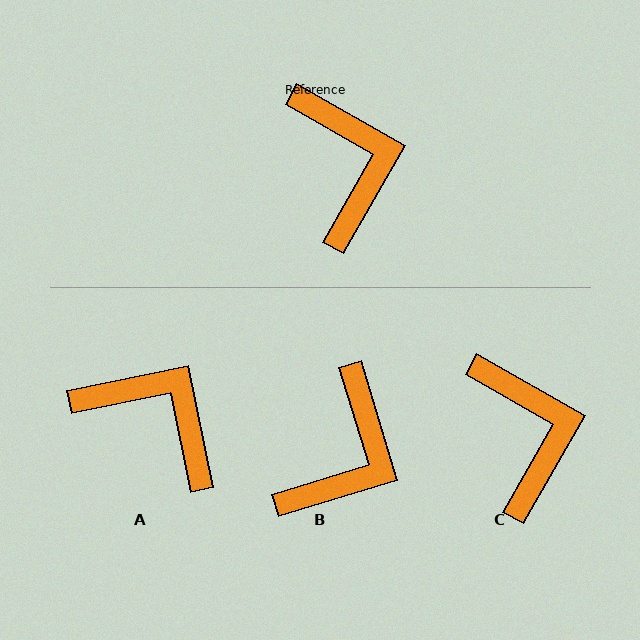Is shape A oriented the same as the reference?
No, it is off by about 41 degrees.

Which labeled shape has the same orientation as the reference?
C.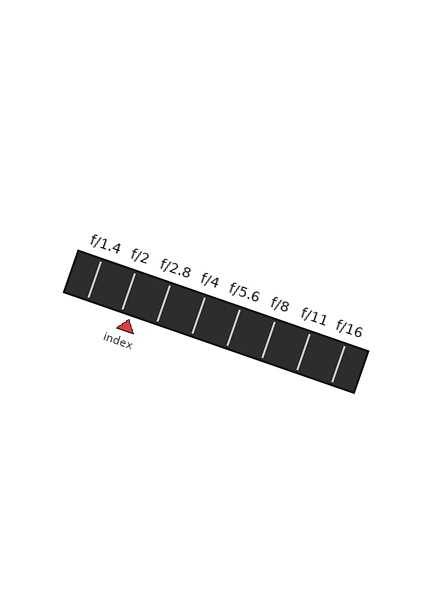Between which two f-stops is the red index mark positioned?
The index mark is between f/2 and f/2.8.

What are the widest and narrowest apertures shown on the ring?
The widest aperture shown is f/1.4 and the narrowest is f/16.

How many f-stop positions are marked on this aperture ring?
There are 8 f-stop positions marked.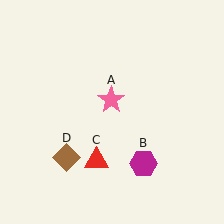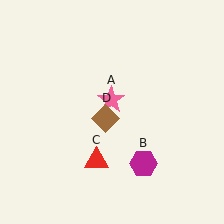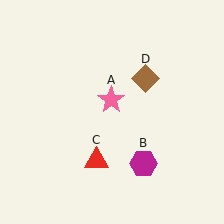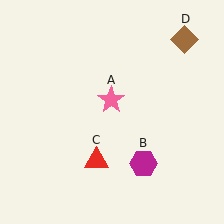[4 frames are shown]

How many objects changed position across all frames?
1 object changed position: brown diamond (object D).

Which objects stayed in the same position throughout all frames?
Pink star (object A) and magenta hexagon (object B) and red triangle (object C) remained stationary.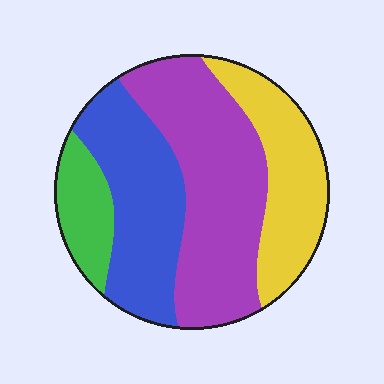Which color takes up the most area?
Purple, at roughly 40%.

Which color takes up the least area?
Green, at roughly 10%.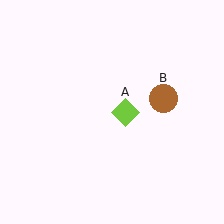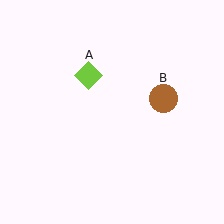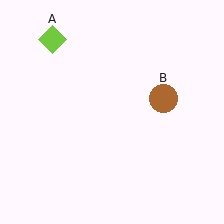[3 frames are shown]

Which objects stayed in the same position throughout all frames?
Brown circle (object B) remained stationary.